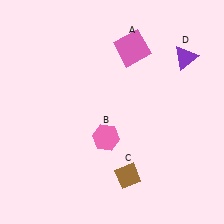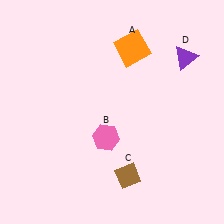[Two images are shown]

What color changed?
The square (A) changed from pink in Image 1 to orange in Image 2.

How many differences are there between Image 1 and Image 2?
There is 1 difference between the two images.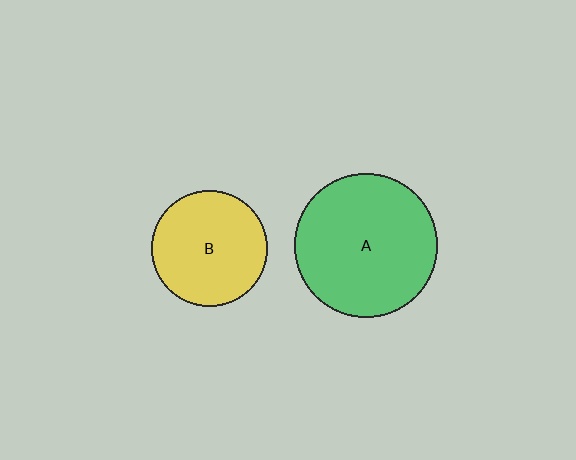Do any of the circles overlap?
No, none of the circles overlap.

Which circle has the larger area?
Circle A (green).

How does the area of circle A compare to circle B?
Approximately 1.5 times.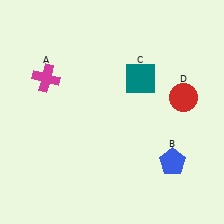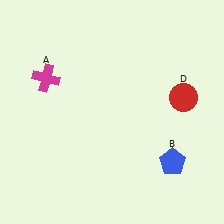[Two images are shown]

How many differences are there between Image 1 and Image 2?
There is 1 difference between the two images.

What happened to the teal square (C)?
The teal square (C) was removed in Image 2. It was in the top-right area of Image 1.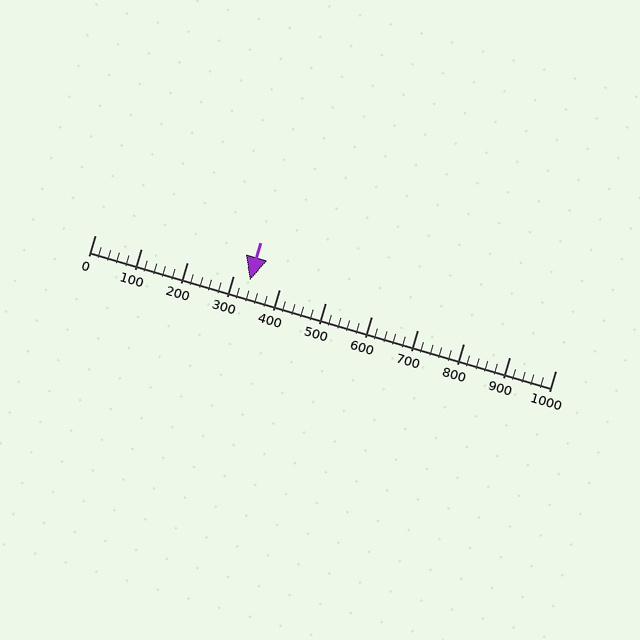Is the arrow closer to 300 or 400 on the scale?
The arrow is closer to 300.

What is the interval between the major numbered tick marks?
The major tick marks are spaced 100 units apart.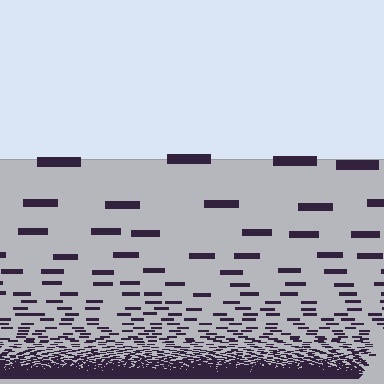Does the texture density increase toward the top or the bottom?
Density increases toward the bottom.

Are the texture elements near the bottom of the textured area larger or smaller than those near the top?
Smaller. The gradient is inverted — elements near the bottom are smaller and denser.